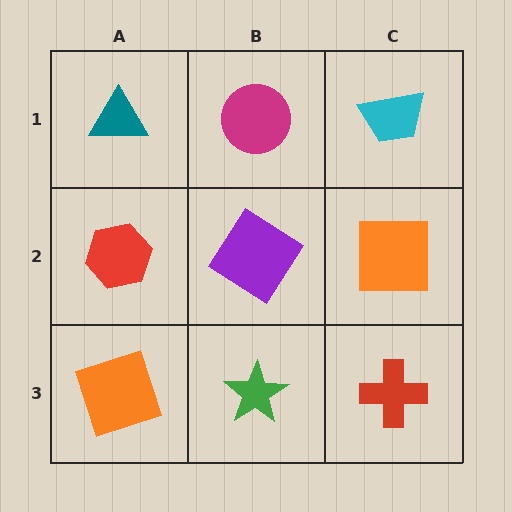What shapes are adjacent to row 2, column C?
A cyan trapezoid (row 1, column C), a red cross (row 3, column C), a purple diamond (row 2, column B).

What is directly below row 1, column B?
A purple diamond.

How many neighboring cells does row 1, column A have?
2.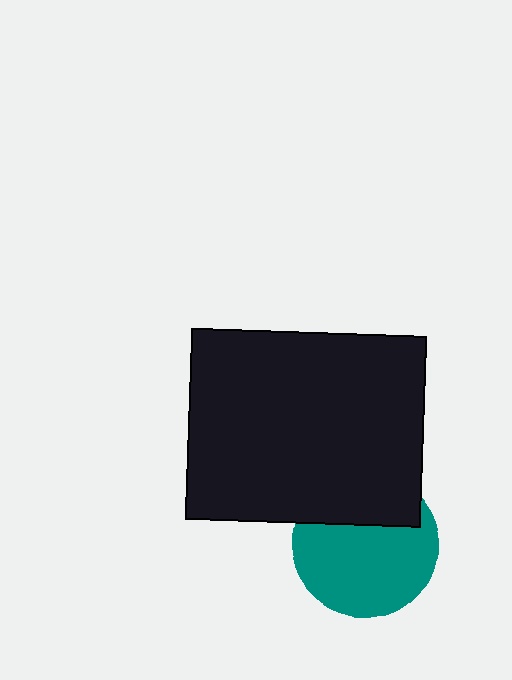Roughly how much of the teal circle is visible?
Most of it is visible (roughly 68%).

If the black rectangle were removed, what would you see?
You would see the complete teal circle.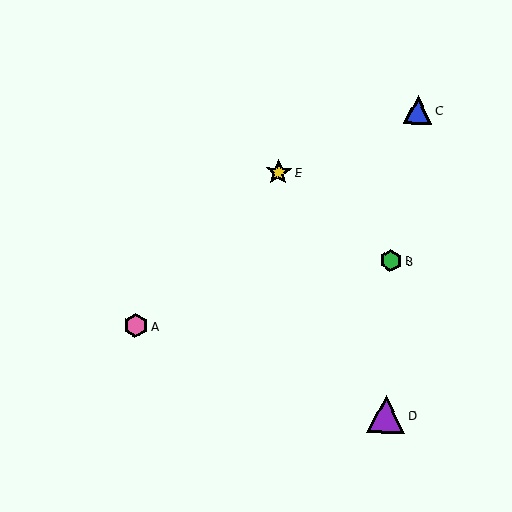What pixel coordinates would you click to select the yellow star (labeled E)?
Click at (278, 172) to select the yellow star E.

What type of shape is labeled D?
Shape D is a purple triangle.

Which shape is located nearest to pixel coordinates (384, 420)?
The purple triangle (labeled D) at (386, 414) is nearest to that location.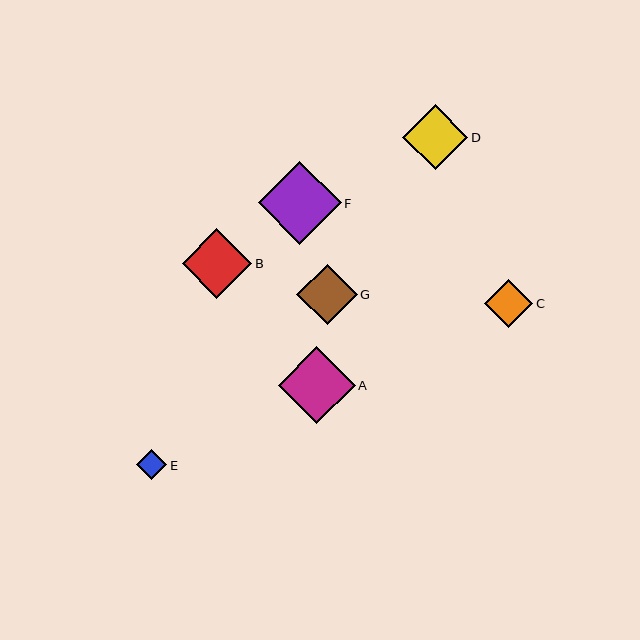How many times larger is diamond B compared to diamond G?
Diamond B is approximately 1.2 times the size of diamond G.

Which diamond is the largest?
Diamond F is the largest with a size of approximately 83 pixels.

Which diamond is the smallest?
Diamond E is the smallest with a size of approximately 30 pixels.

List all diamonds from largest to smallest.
From largest to smallest: F, A, B, D, G, C, E.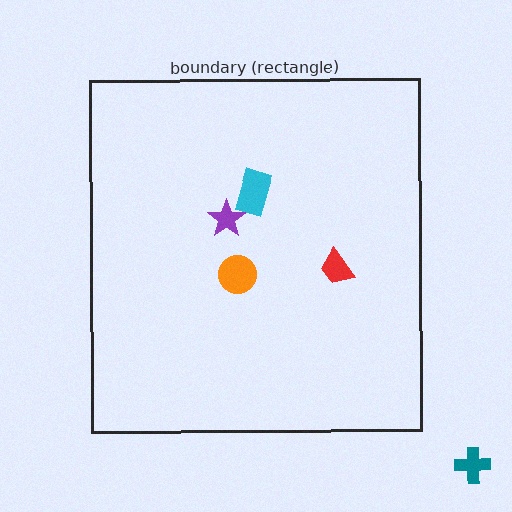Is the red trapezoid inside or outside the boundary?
Inside.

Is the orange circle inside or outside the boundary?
Inside.